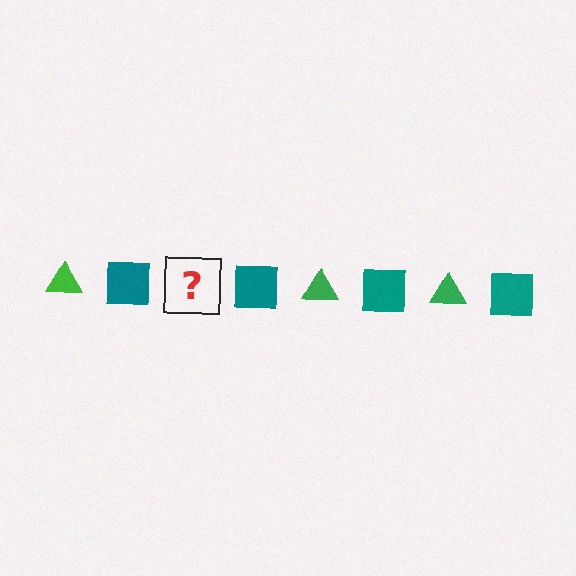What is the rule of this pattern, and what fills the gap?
The rule is that the pattern alternates between green triangle and teal square. The gap should be filled with a green triangle.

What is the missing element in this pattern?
The missing element is a green triangle.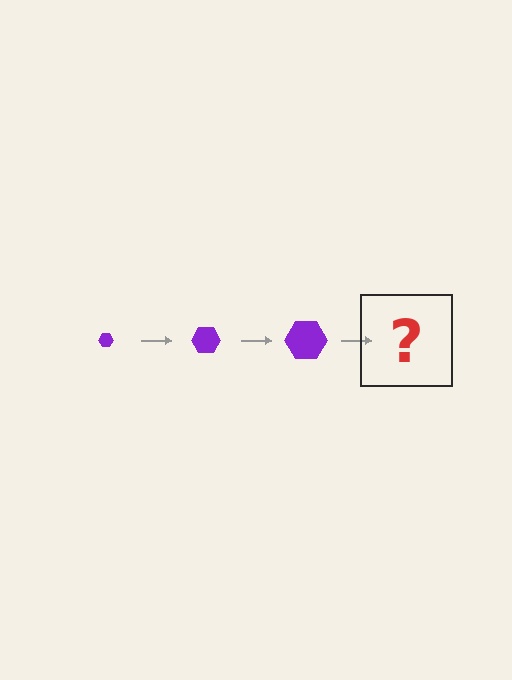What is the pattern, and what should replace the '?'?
The pattern is that the hexagon gets progressively larger each step. The '?' should be a purple hexagon, larger than the previous one.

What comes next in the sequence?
The next element should be a purple hexagon, larger than the previous one.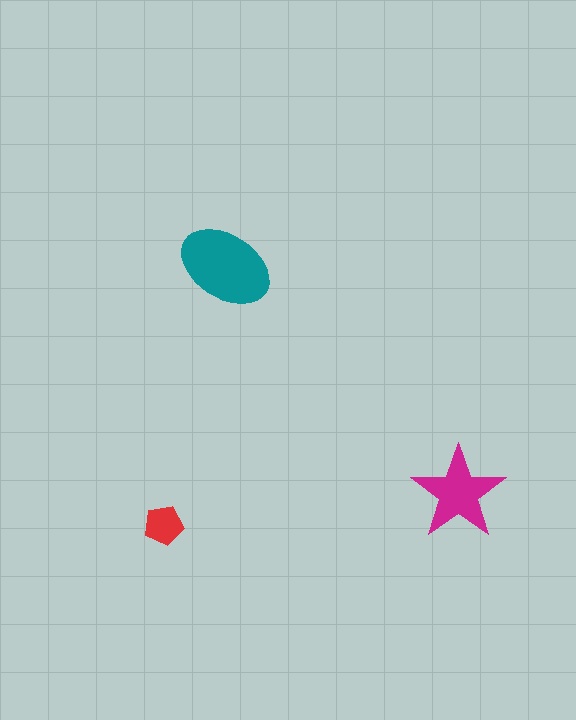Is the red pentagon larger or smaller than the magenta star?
Smaller.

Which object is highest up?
The teal ellipse is topmost.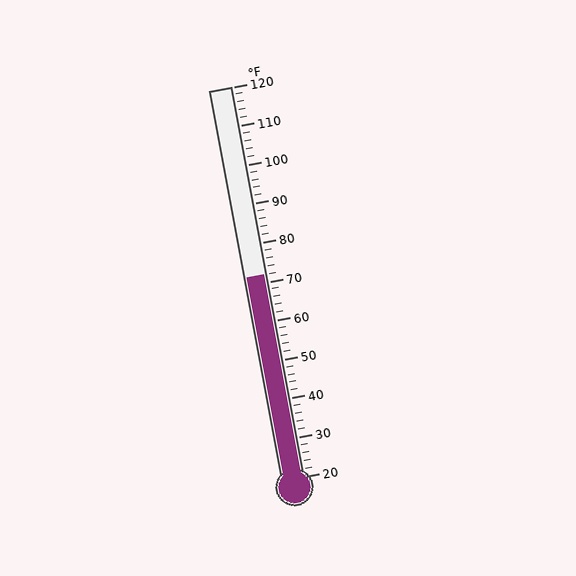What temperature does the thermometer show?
The thermometer shows approximately 72°F.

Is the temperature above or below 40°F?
The temperature is above 40°F.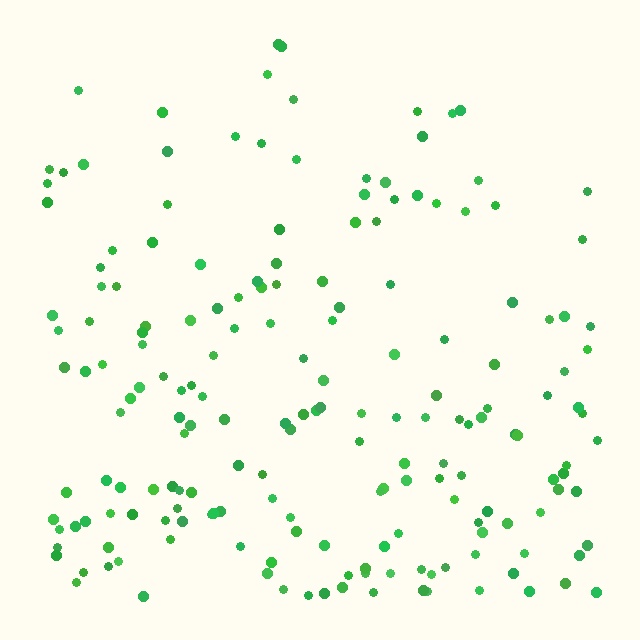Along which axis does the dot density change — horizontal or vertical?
Vertical.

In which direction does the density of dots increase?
From top to bottom, with the bottom side densest.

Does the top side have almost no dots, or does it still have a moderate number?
Still a moderate number, just noticeably fewer than the bottom.